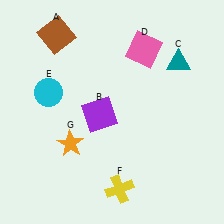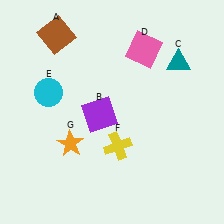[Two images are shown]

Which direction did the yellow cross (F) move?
The yellow cross (F) moved up.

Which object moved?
The yellow cross (F) moved up.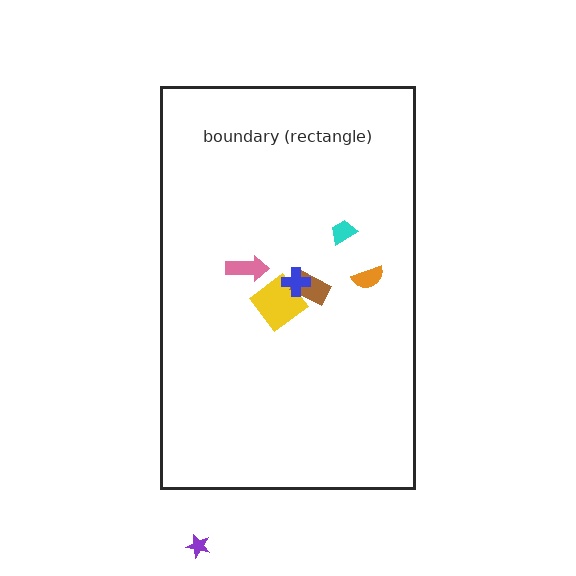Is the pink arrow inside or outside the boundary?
Inside.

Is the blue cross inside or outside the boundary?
Inside.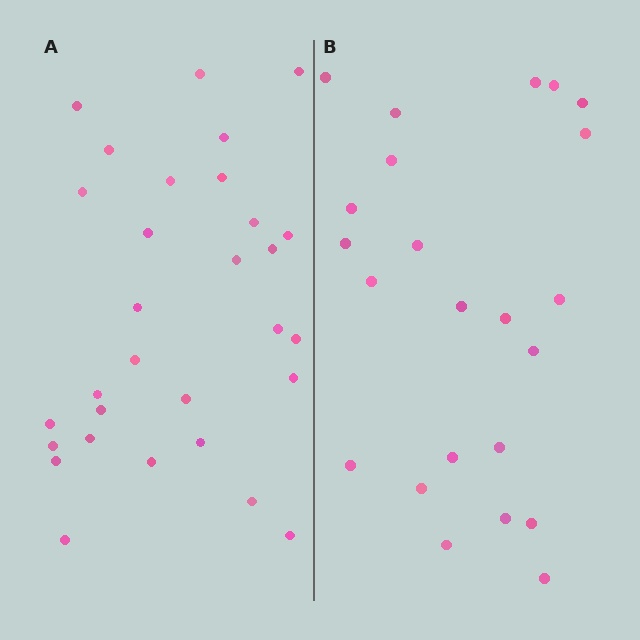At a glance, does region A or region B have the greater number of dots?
Region A (the left region) has more dots.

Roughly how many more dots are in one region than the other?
Region A has roughly 8 or so more dots than region B.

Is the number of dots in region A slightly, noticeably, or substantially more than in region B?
Region A has noticeably more, but not dramatically so. The ratio is roughly 1.3 to 1.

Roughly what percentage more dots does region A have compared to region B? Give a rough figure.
About 30% more.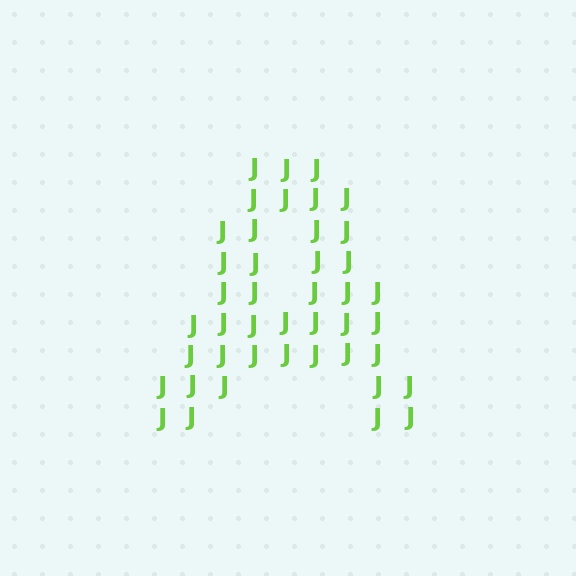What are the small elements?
The small elements are letter J's.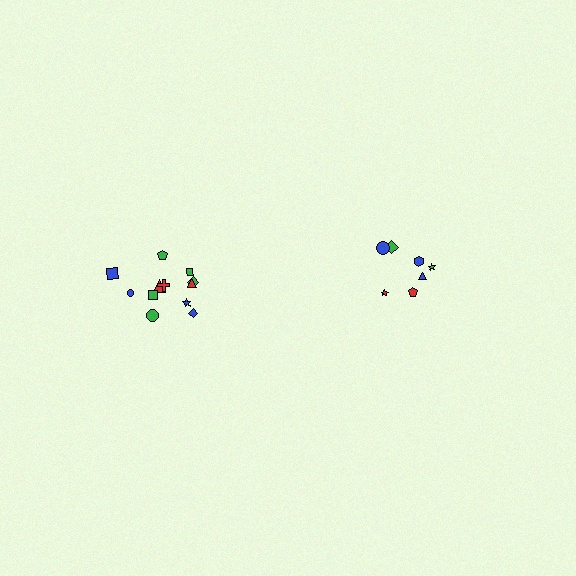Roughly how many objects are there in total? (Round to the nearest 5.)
Roughly 20 objects in total.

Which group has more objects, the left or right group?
The left group.